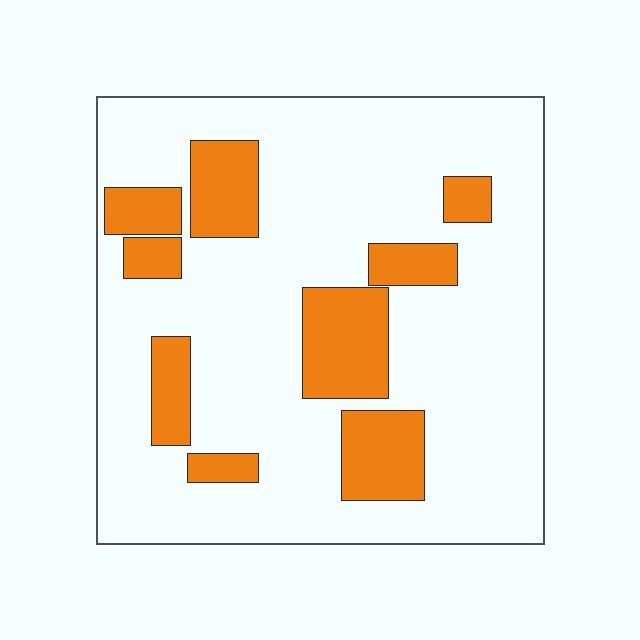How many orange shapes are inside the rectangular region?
9.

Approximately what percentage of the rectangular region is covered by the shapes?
Approximately 20%.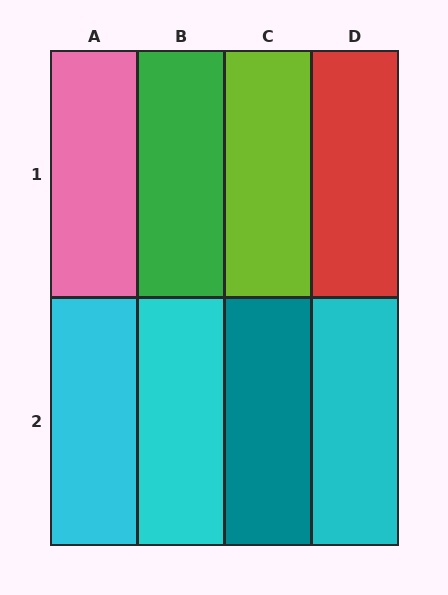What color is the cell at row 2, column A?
Cyan.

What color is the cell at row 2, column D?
Cyan.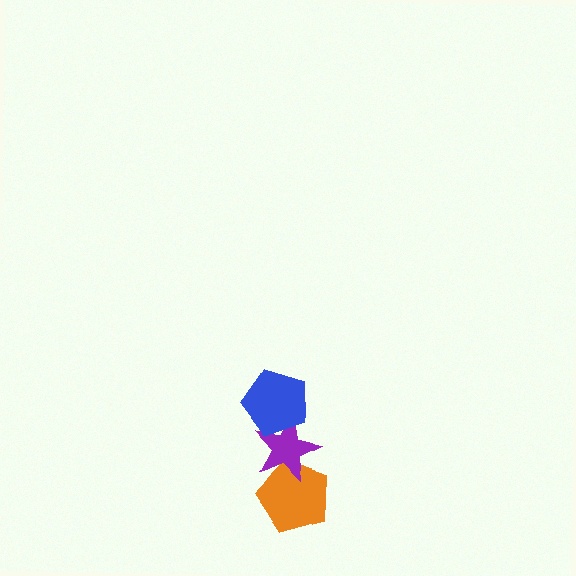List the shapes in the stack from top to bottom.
From top to bottom: the blue pentagon, the purple star, the orange pentagon.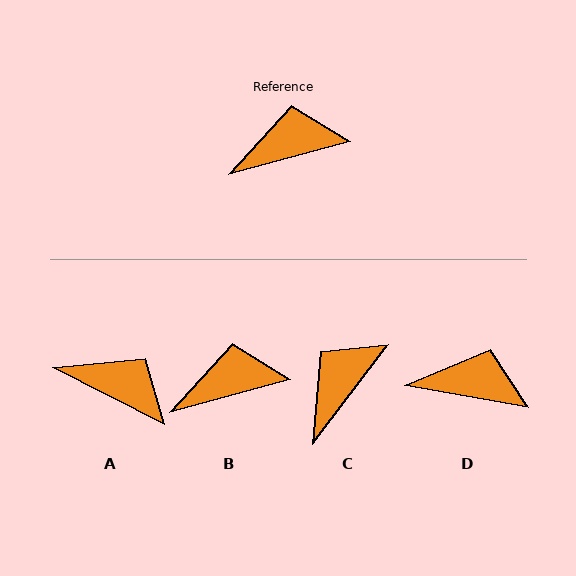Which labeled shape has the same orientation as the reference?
B.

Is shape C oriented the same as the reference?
No, it is off by about 38 degrees.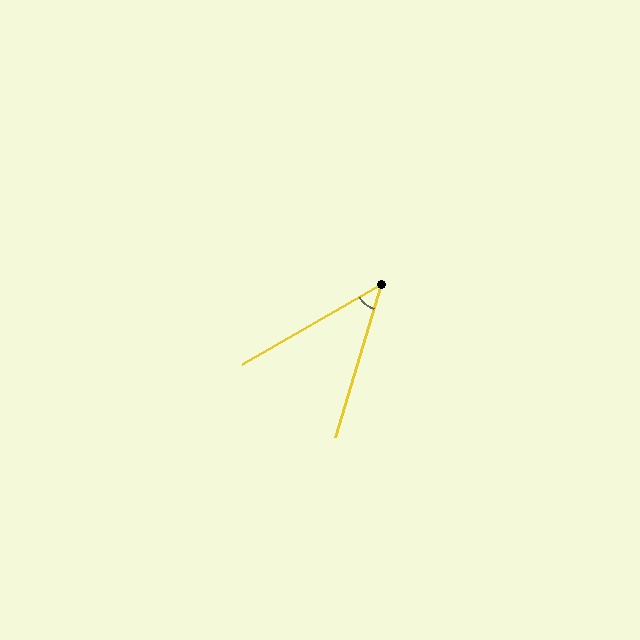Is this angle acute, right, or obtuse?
It is acute.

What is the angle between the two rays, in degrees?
Approximately 43 degrees.